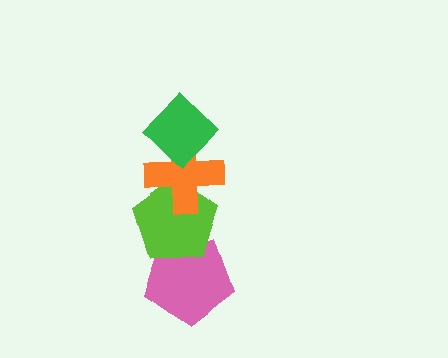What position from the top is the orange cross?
The orange cross is 2nd from the top.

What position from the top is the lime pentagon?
The lime pentagon is 3rd from the top.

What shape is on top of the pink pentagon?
The lime pentagon is on top of the pink pentagon.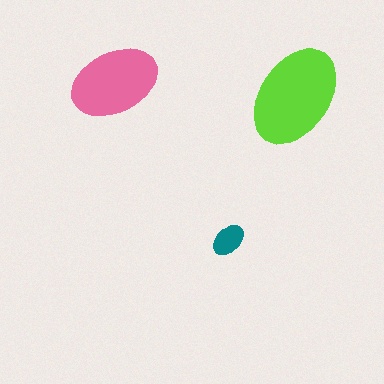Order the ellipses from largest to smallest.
the lime one, the pink one, the teal one.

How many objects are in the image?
There are 3 objects in the image.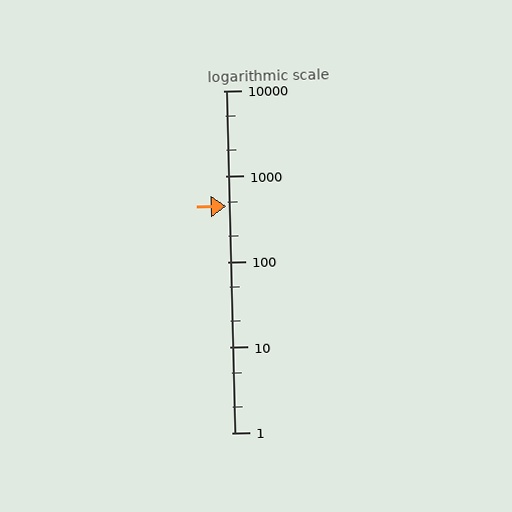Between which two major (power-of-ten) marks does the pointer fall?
The pointer is between 100 and 1000.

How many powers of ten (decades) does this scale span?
The scale spans 4 decades, from 1 to 10000.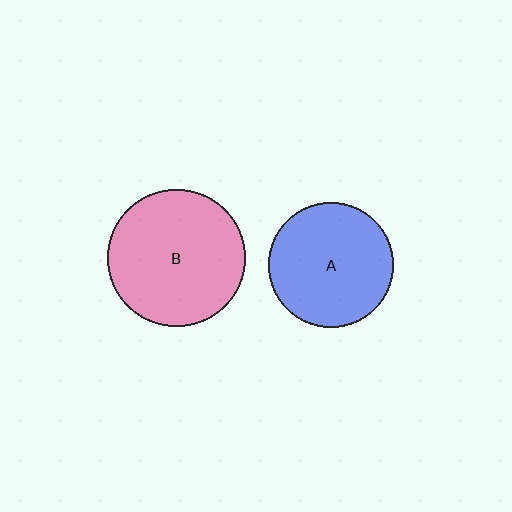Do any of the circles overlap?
No, none of the circles overlap.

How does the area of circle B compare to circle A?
Approximately 1.2 times.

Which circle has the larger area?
Circle B (pink).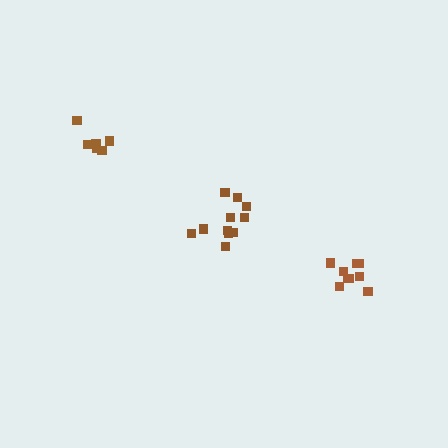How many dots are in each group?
Group 1: 9 dots, Group 2: 11 dots, Group 3: 6 dots (26 total).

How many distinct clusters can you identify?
There are 3 distinct clusters.